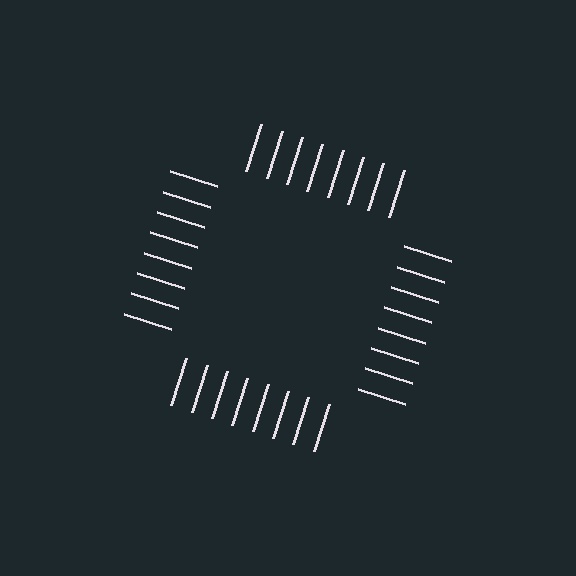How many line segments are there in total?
32 — 8 along each of the 4 edges.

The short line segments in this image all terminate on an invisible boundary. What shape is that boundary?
An illusory square — the line segments terminate on its edges but no continuous stroke is drawn.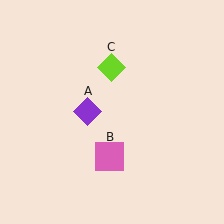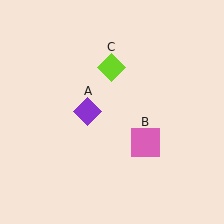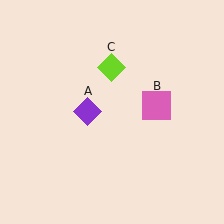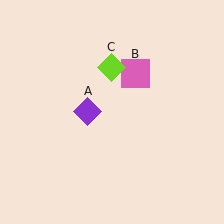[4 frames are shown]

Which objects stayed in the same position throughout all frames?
Purple diamond (object A) and lime diamond (object C) remained stationary.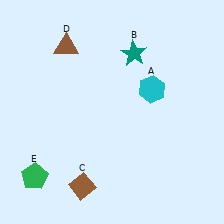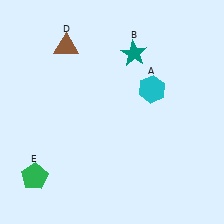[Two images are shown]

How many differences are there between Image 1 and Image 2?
There is 1 difference between the two images.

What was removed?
The brown diamond (C) was removed in Image 2.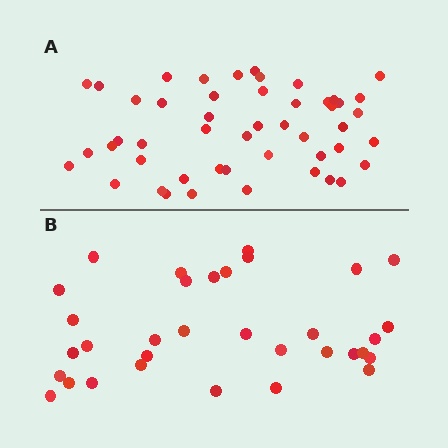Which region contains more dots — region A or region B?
Region A (the top region) has more dots.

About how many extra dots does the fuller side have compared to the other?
Region A has approximately 15 more dots than region B.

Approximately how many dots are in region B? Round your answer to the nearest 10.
About 30 dots. (The exact count is 33, which rounds to 30.)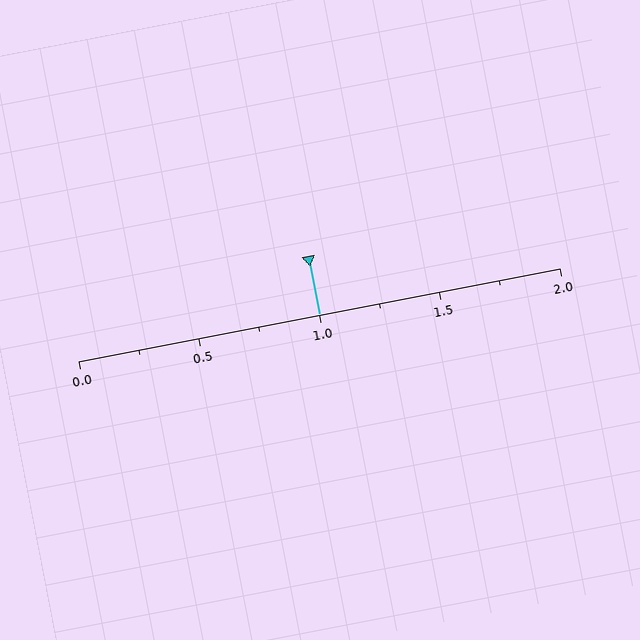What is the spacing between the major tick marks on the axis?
The major ticks are spaced 0.5 apart.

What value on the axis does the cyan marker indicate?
The marker indicates approximately 1.